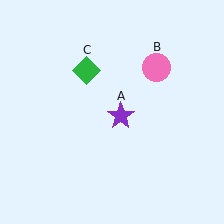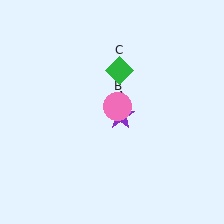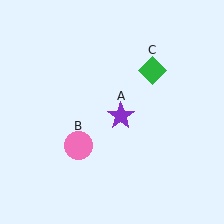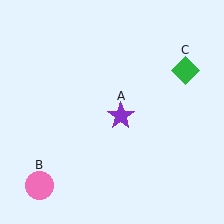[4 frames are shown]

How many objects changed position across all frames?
2 objects changed position: pink circle (object B), green diamond (object C).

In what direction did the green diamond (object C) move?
The green diamond (object C) moved right.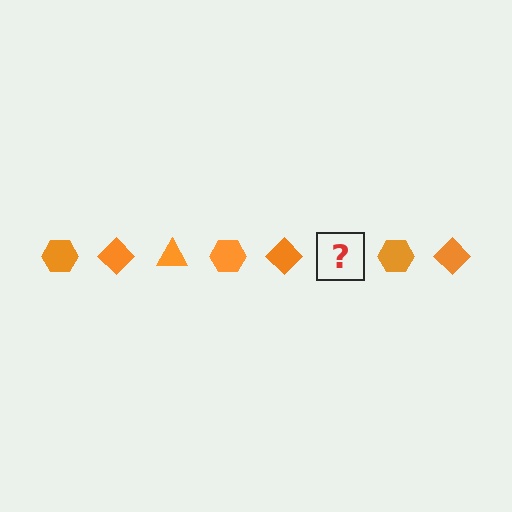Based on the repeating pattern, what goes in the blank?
The blank should be an orange triangle.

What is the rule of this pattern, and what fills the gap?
The rule is that the pattern cycles through hexagon, diamond, triangle shapes in orange. The gap should be filled with an orange triangle.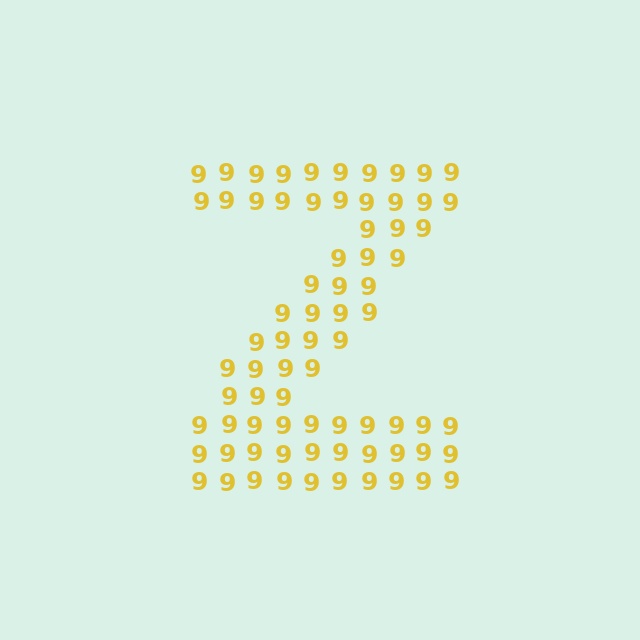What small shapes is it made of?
It is made of small digit 9's.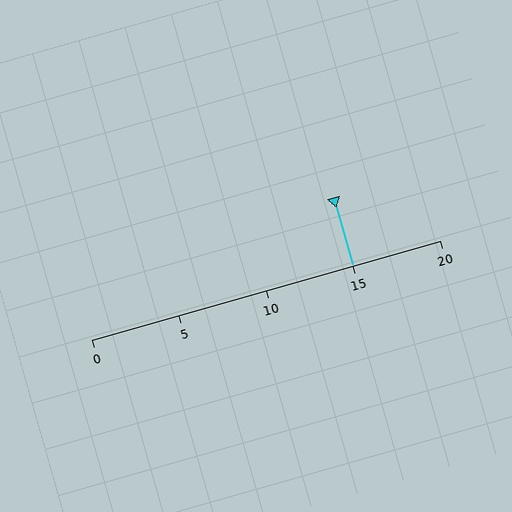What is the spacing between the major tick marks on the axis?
The major ticks are spaced 5 apart.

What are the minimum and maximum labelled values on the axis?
The axis runs from 0 to 20.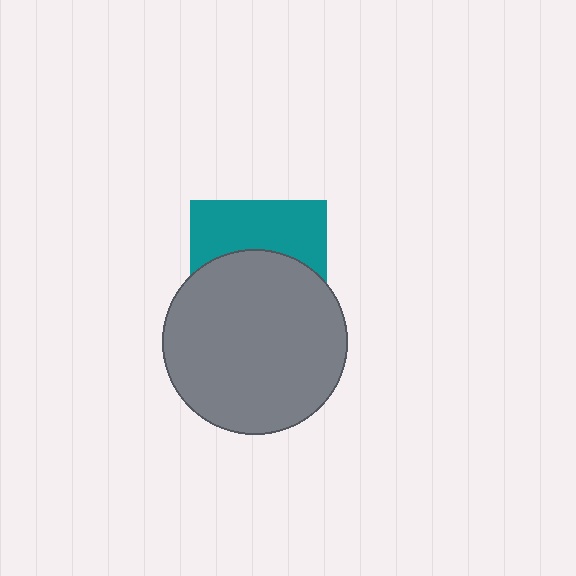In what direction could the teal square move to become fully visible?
The teal square could move up. That would shift it out from behind the gray circle entirely.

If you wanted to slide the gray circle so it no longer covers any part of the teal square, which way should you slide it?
Slide it down — that is the most direct way to separate the two shapes.